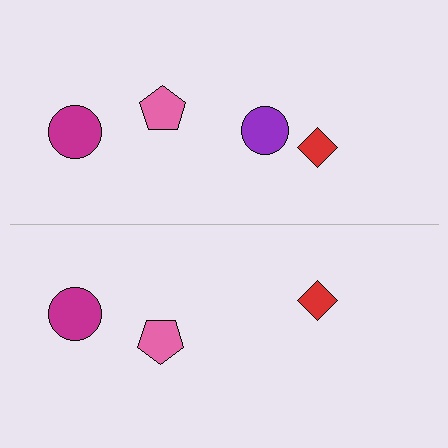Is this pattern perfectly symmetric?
No, the pattern is not perfectly symmetric. A purple circle is missing from the bottom side.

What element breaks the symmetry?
A purple circle is missing from the bottom side.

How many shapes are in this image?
There are 7 shapes in this image.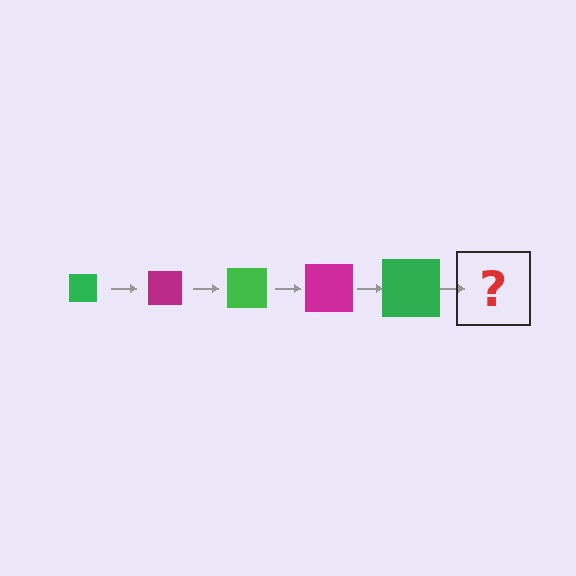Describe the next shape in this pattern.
It should be a magenta square, larger than the previous one.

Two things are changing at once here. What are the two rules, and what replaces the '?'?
The two rules are that the square grows larger each step and the color cycles through green and magenta. The '?' should be a magenta square, larger than the previous one.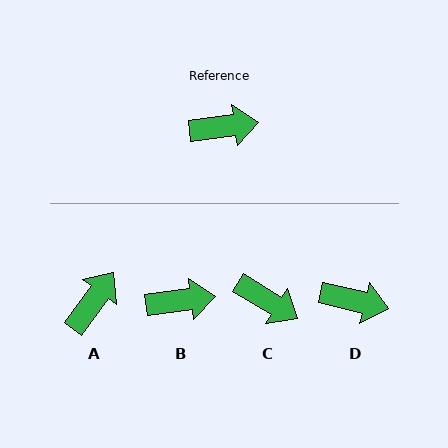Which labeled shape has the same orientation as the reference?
B.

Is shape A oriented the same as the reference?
No, it is off by about 47 degrees.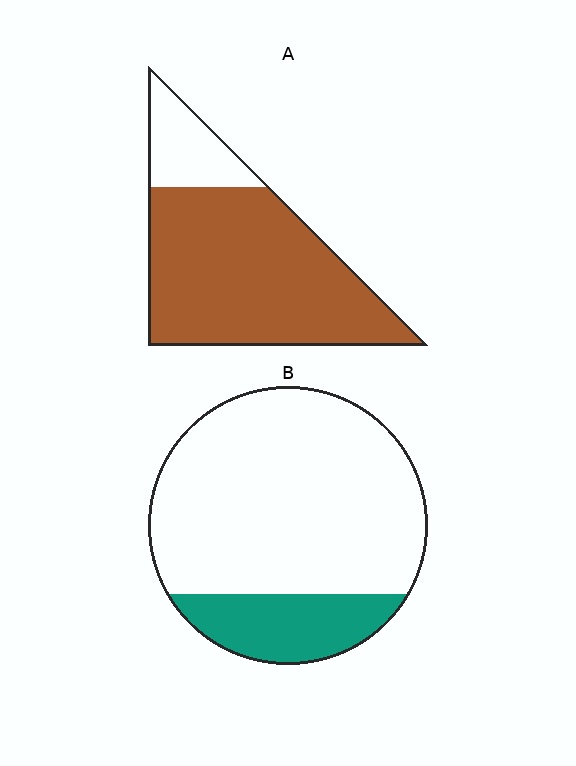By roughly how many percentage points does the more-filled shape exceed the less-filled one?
By roughly 60 percentage points (A over B).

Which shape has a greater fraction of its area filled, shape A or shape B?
Shape A.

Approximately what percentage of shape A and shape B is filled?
A is approximately 80% and B is approximately 20%.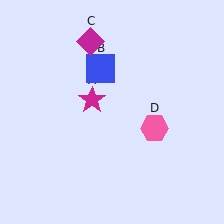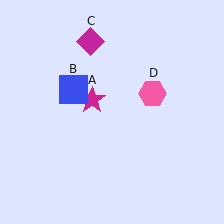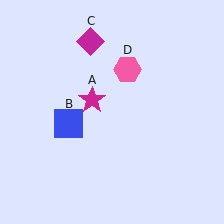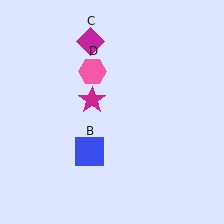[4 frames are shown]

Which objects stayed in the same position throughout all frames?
Magenta star (object A) and magenta diamond (object C) remained stationary.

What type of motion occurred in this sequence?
The blue square (object B), pink hexagon (object D) rotated counterclockwise around the center of the scene.